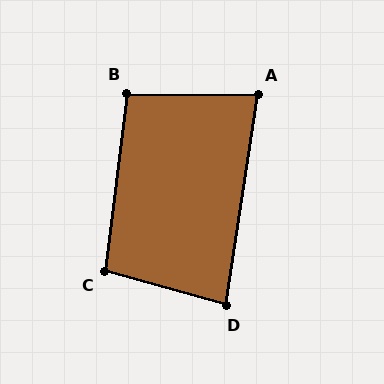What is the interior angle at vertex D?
Approximately 83 degrees (acute).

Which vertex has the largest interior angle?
C, at approximately 98 degrees.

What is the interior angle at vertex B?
Approximately 97 degrees (obtuse).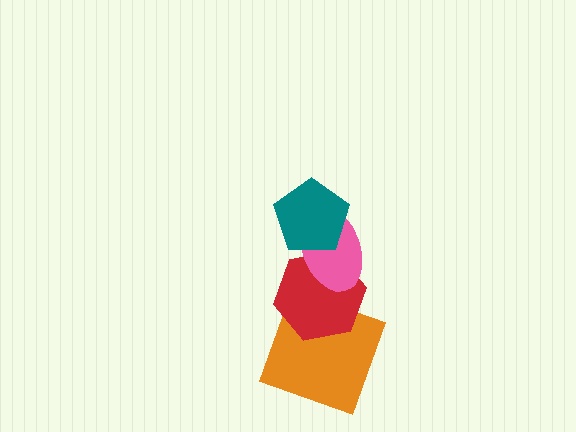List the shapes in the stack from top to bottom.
From top to bottom: the teal pentagon, the pink ellipse, the red hexagon, the orange square.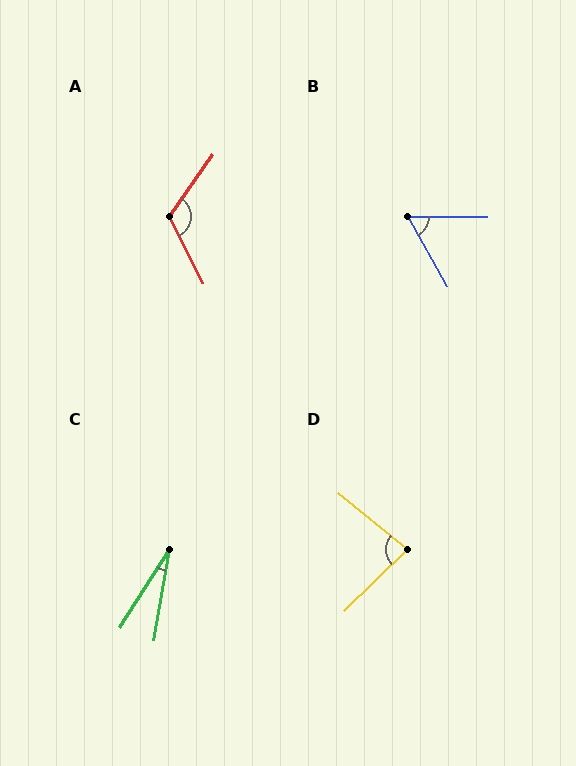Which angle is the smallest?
C, at approximately 23 degrees.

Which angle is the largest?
A, at approximately 118 degrees.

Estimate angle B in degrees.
Approximately 61 degrees.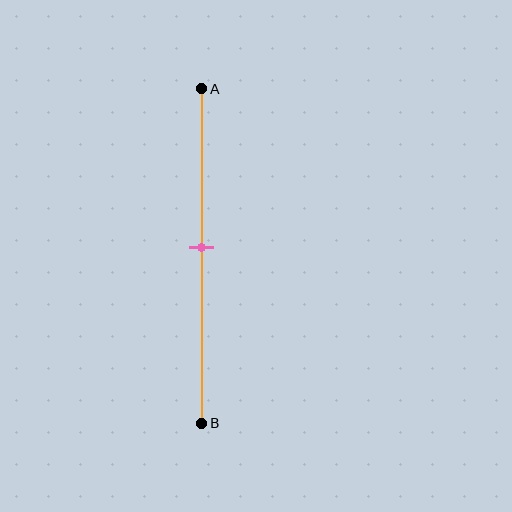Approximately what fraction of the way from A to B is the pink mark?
The pink mark is approximately 45% of the way from A to B.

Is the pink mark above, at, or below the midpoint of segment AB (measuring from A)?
The pink mark is approximately at the midpoint of segment AB.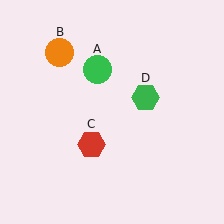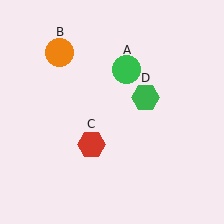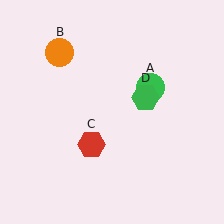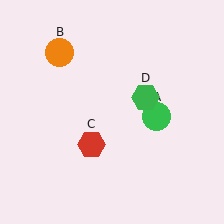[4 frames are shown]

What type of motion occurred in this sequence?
The green circle (object A) rotated clockwise around the center of the scene.